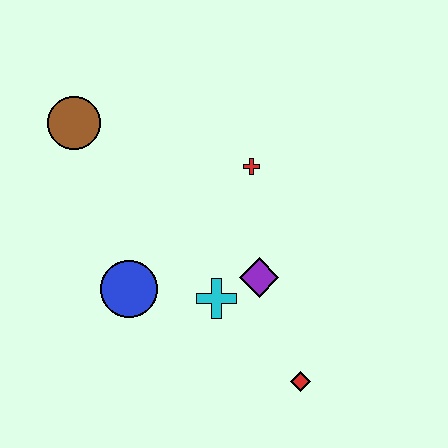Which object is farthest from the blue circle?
The red diamond is farthest from the blue circle.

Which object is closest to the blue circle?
The cyan cross is closest to the blue circle.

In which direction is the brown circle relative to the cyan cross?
The brown circle is above the cyan cross.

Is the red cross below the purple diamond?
No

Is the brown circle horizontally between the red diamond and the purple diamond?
No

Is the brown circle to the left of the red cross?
Yes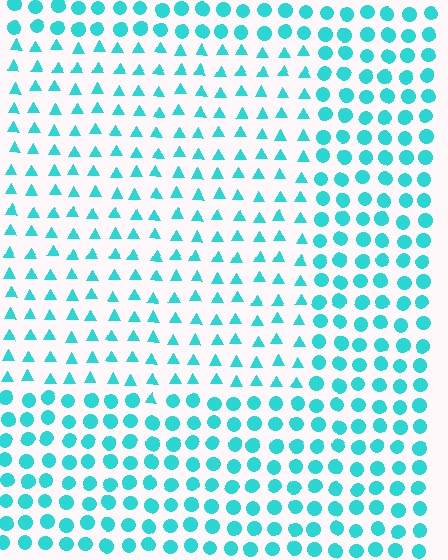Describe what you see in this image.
The image is filled with small cyan elements arranged in a uniform grid. A rectangle-shaped region contains triangles, while the surrounding area contains circles. The boundary is defined purely by the change in element shape.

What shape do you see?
I see a rectangle.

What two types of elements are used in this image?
The image uses triangles inside the rectangle region and circles outside it.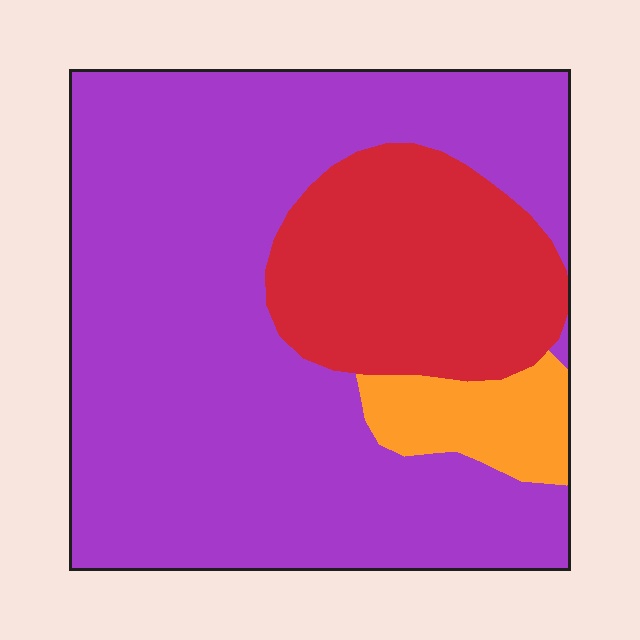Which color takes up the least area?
Orange, at roughly 5%.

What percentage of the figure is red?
Red takes up about one fifth (1/5) of the figure.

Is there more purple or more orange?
Purple.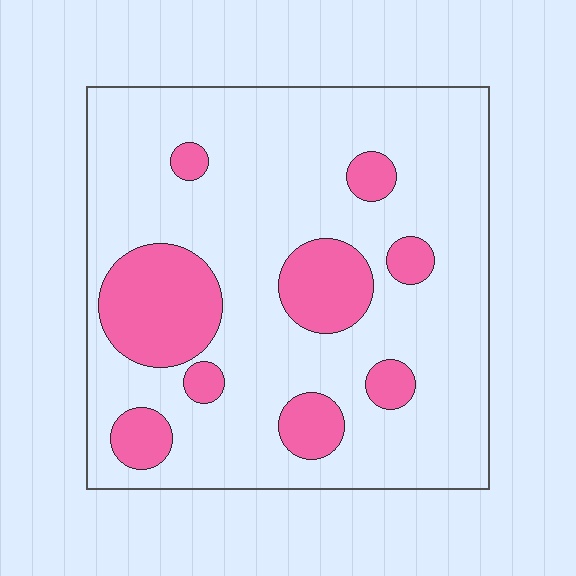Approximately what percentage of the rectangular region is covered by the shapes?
Approximately 20%.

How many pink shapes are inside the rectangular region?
9.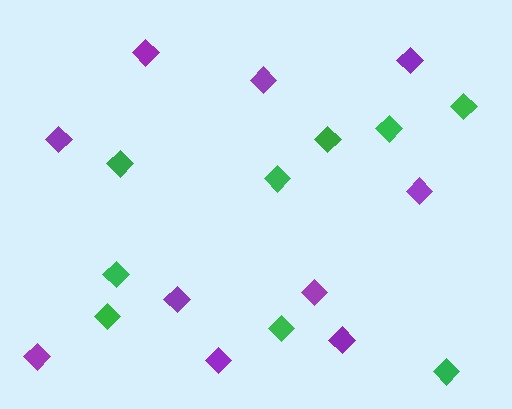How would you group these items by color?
There are 2 groups: one group of green diamonds (9) and one group of purple diamonds (10).